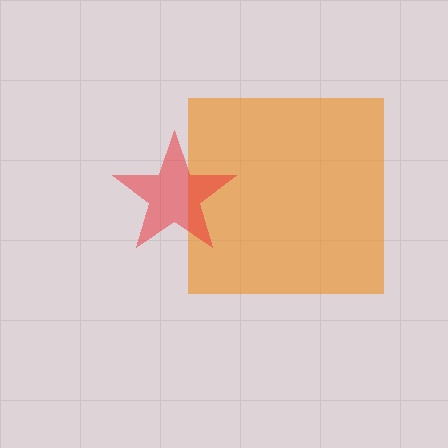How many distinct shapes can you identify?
There are 2 distinct shapes: an orange square, a red star.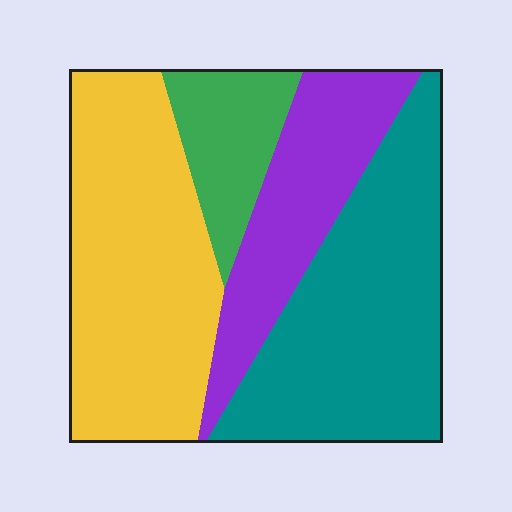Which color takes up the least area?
Green, at roughly 10%.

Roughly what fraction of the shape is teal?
Teal covers around 35% of the shape.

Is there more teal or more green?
Teal.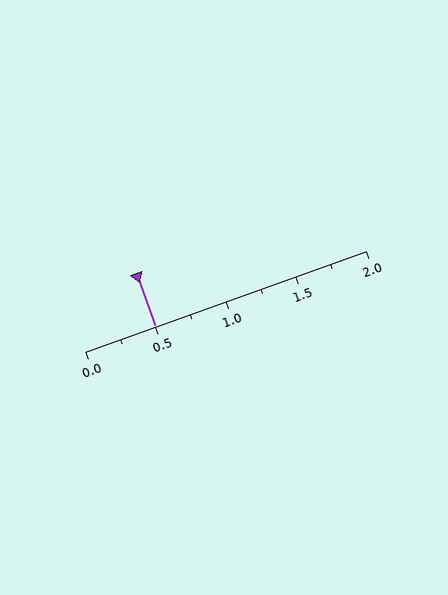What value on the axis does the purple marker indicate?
The marker indicates approximately 0.5.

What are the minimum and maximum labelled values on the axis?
The axis runs from 0.0 to 2.0.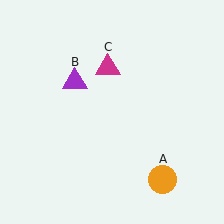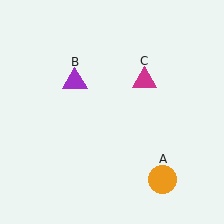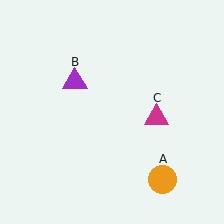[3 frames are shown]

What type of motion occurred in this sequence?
The magenta triangle (object C) rotated clockwise around the center of the scene.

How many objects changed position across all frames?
1 object changed position: magenta triangle (object C).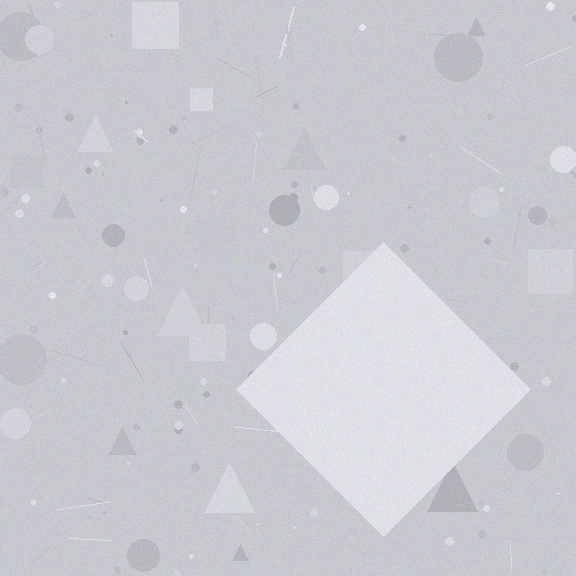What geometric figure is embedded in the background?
A diamond is embedded in the background.